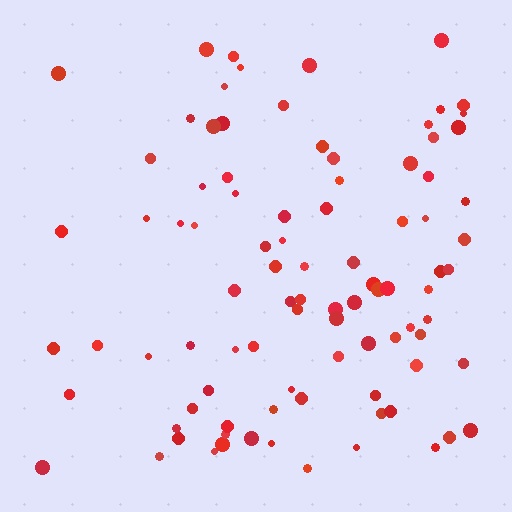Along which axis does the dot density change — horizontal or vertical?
Horizontal.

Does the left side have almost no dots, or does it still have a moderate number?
Still a moderate number, just noticeably fewer than the right.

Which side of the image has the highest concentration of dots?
The right.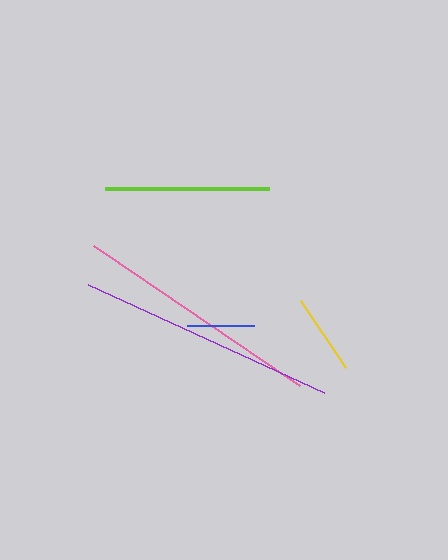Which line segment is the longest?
The purple line is the longest at approximately 259 pixels.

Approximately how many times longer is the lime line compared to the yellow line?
The lime line is approximately 2.1 times the length of the yellow line.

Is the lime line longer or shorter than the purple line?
The purple line is longer than the lime line.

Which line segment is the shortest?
The blue line is the shortest at approximately 68 pixels.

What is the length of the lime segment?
The lime segment is approximately 165 pixels long.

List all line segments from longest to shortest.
From longest to shortest: purple, pink, lime, yellow, blue.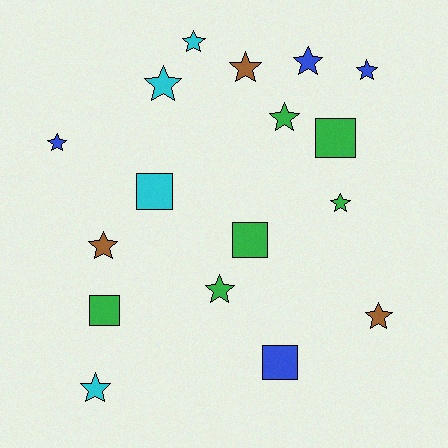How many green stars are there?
There are 3 green stars.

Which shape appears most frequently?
Star, with 12 objects.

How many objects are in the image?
There are 17 objects.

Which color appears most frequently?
Green, with 6 objects.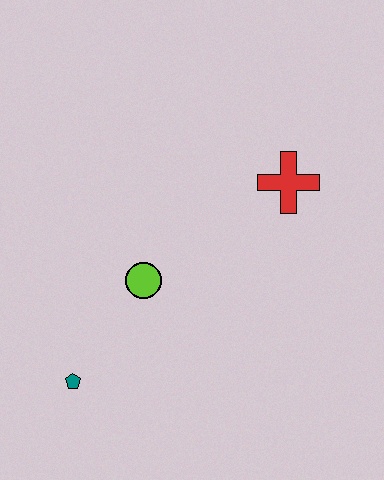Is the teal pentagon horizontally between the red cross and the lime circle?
No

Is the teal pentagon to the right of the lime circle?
No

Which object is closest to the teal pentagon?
The lime circle is closest to the teal pentagon.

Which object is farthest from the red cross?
The teal pentagon is farthest from the red cross.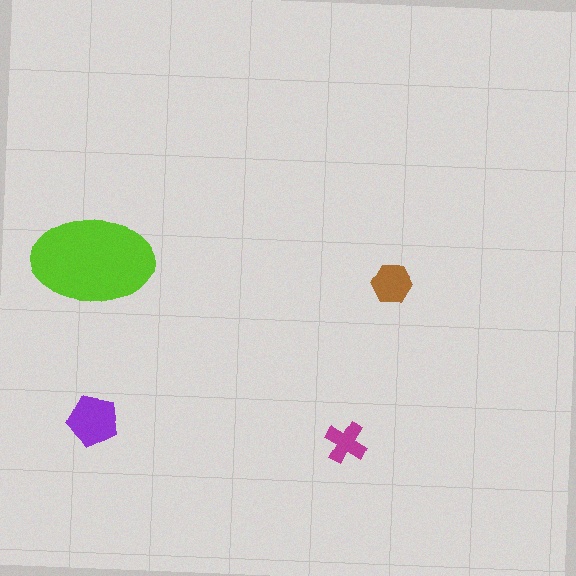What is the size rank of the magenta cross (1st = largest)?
4th.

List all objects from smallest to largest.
The magenta cross, the brown hexagon, the purple pentagon, the lime ellipse.